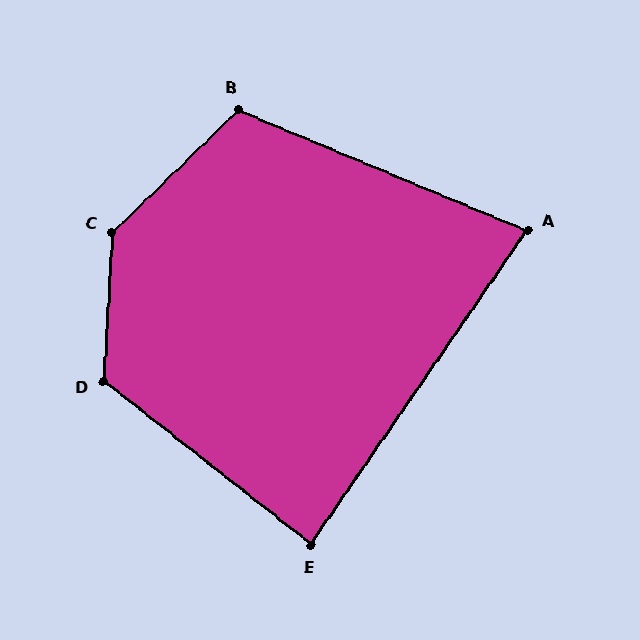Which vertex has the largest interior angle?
C, at approximately 138 degrees.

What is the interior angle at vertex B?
Approximately 113 degrees (obtuse).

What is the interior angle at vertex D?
Approximately 125 degrees (obtuse).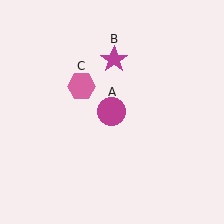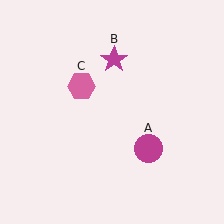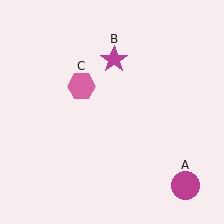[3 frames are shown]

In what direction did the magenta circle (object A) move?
The magenta circle (object A) moved down and to the right.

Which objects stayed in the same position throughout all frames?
Magenta star (object B) and pink hexagon (object C) remained stationary.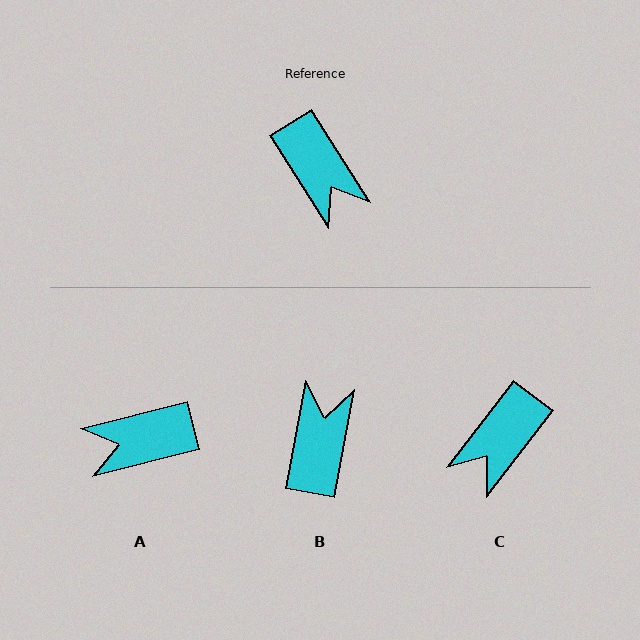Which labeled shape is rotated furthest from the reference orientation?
B, about 138 degrees away.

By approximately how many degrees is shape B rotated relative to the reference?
Approximately 138 degrees counter-clockwise.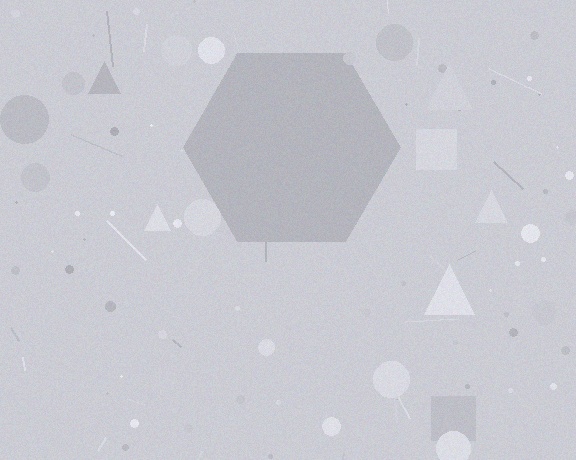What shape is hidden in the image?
A hexagon is hidden in the image.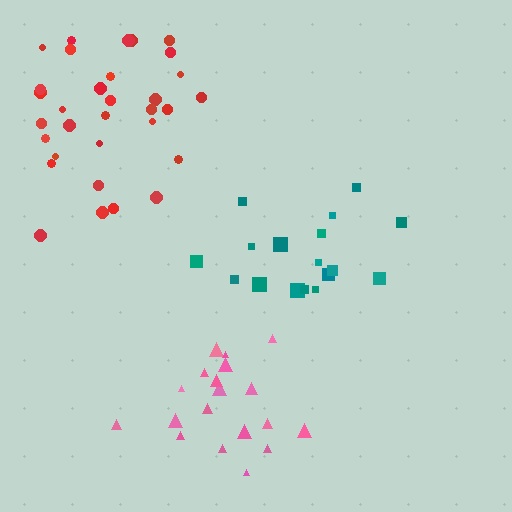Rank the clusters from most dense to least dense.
red, pink, teal.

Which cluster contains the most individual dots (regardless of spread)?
Red (32).